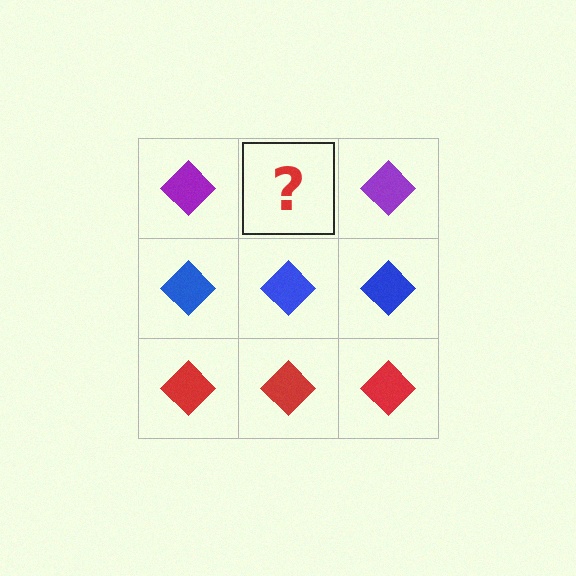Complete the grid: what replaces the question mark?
The question mark should be replaced with a purple diamond.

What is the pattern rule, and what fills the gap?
The rule is that each row has a consistent color. The gap should be filled with a purple diamond.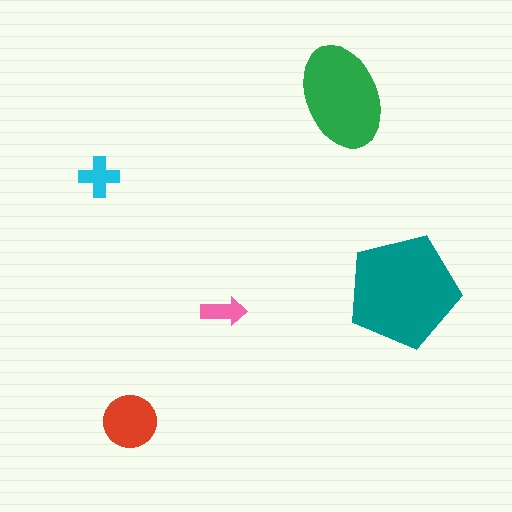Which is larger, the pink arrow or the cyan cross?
The cyan cross.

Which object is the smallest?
The pink arrow.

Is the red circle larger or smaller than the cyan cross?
Larger.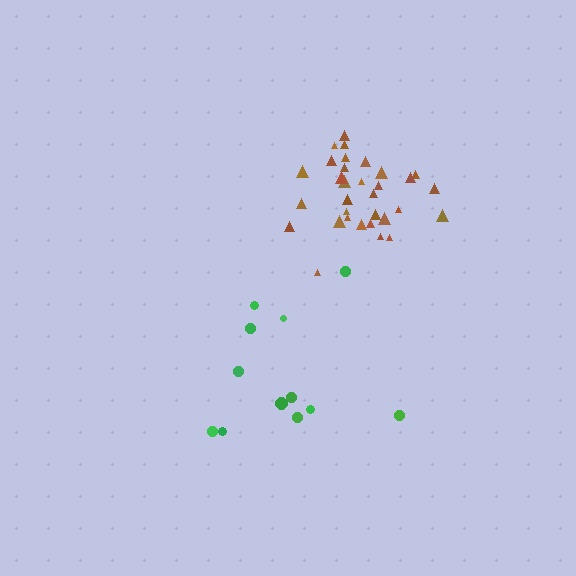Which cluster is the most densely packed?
Brown.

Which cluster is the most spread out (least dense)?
Green.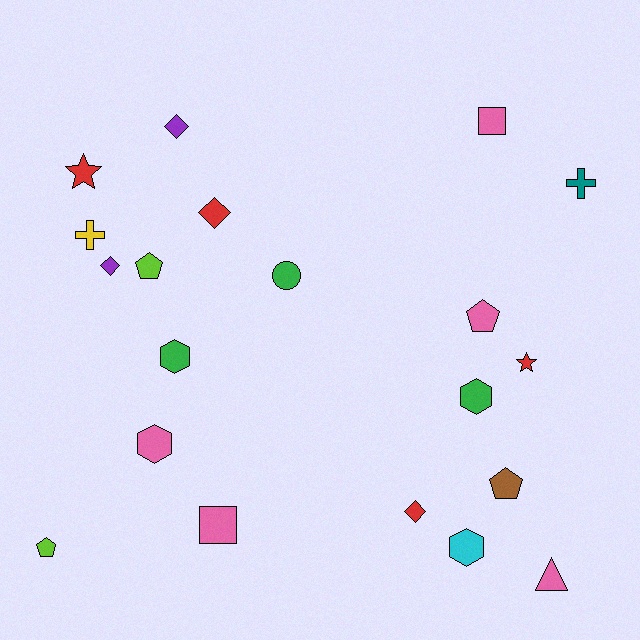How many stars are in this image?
There are 2 stars.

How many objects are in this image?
There are 20 objects.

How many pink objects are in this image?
There are 5 pink objects.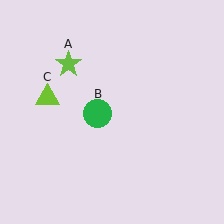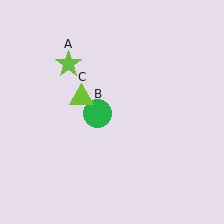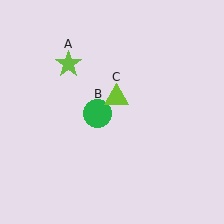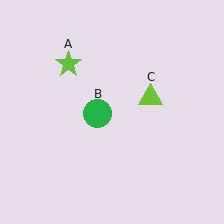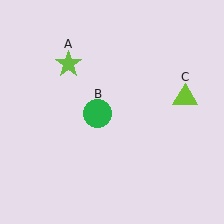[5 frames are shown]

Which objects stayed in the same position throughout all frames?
Lime star (object A) and green circle (object B) remained stationary.